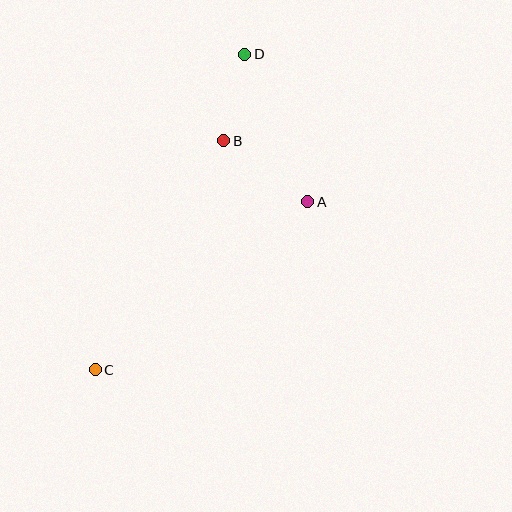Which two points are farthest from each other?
Points C and D are farthest from each other.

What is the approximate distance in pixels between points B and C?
The distance between B and C is approximately 262 pixels.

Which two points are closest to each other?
Points B and D are closest to each other.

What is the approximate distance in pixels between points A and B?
The distance between A and B is approximately 104 pixels.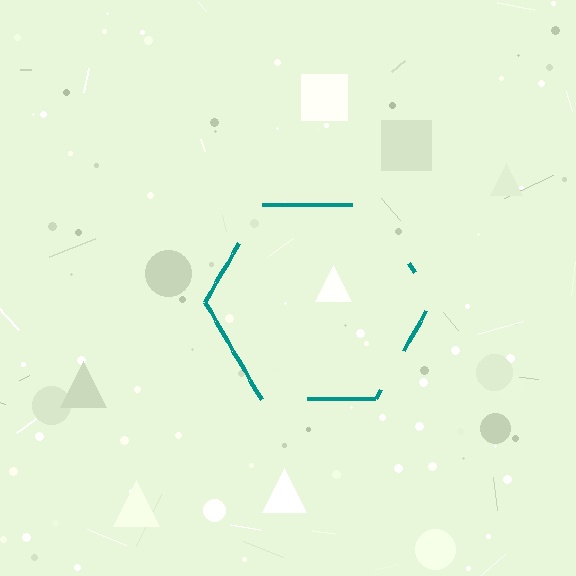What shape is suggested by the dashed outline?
The dashed outline suggests a hexagon.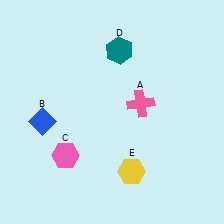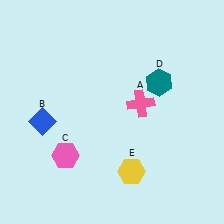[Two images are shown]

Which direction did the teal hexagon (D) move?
The teal hexagon (D) moved right.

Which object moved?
The teal hexagon (D) moved right.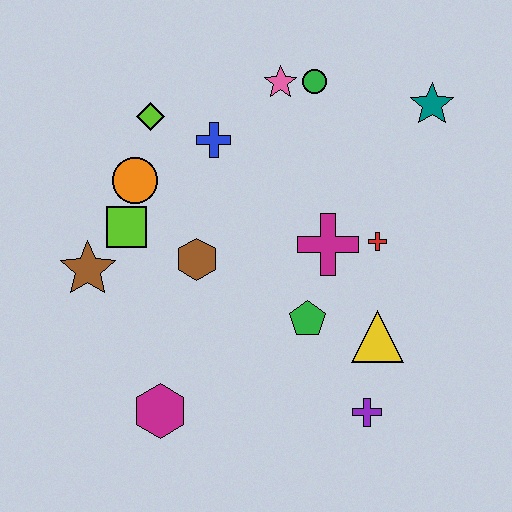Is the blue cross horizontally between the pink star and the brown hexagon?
Yes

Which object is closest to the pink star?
The green circle is closest to the pink star.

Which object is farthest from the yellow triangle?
The lime diamond is farthest from the yellow triangle.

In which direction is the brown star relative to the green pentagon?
The brown star is to the left of the green pentagon.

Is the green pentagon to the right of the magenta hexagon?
Yes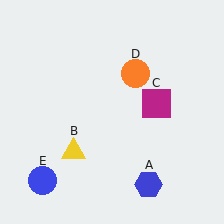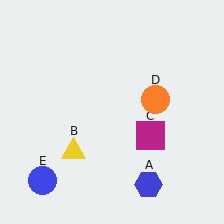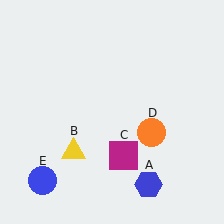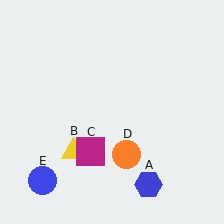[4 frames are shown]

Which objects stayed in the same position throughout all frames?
Blue hexagon (object A) and yellow triangle (object B) and blue circle (object E) remained stationary.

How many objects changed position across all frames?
2 objects changed position: magenta square (object C), orange circle (object D).